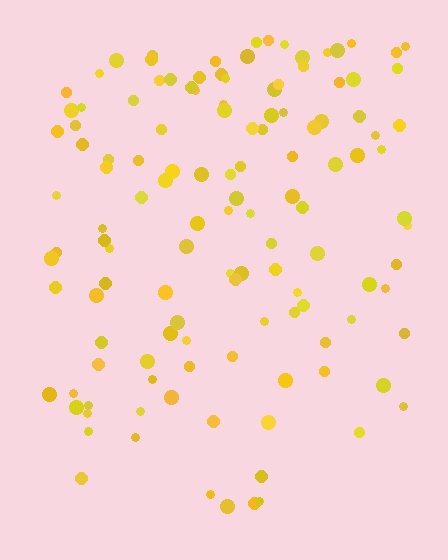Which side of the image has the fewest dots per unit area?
The bottom.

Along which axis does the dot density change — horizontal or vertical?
Vertical.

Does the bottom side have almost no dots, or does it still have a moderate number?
Still a moderate number, just noticeably fewer than the top.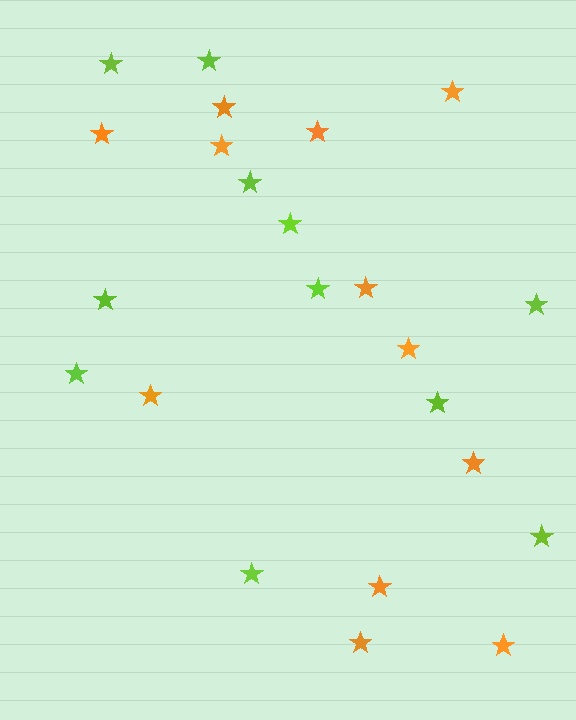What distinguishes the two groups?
There are 2 groups: one group of orange stars (12) and one group of lime stars (11).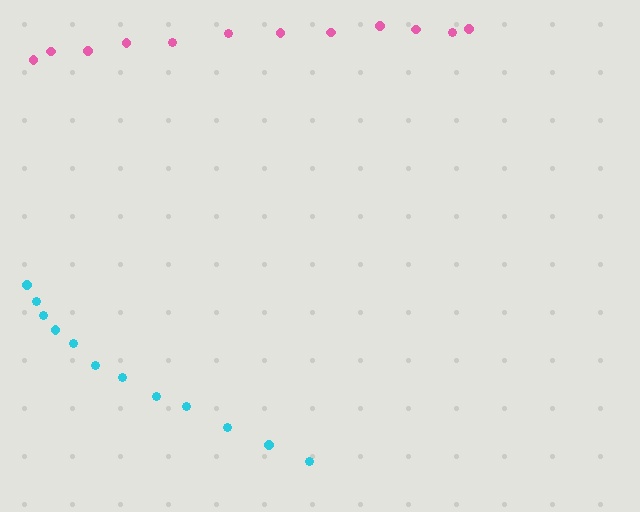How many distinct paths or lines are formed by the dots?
There are 2 distinct paths.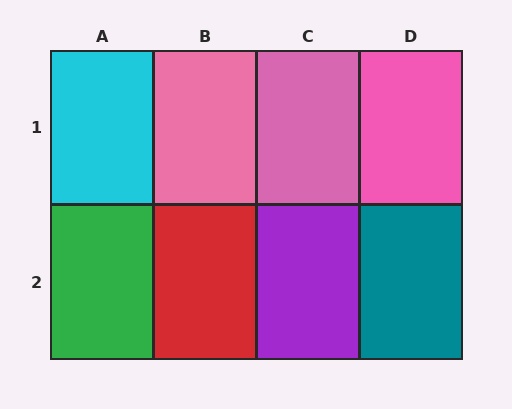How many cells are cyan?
1 cell is cyan.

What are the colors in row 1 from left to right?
Cyan, pink, pink, pink.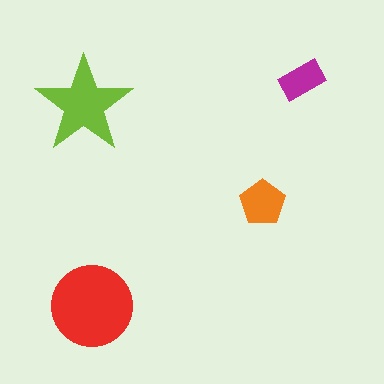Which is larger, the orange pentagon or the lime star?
The lime star.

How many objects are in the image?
There are 4 objects in the image.